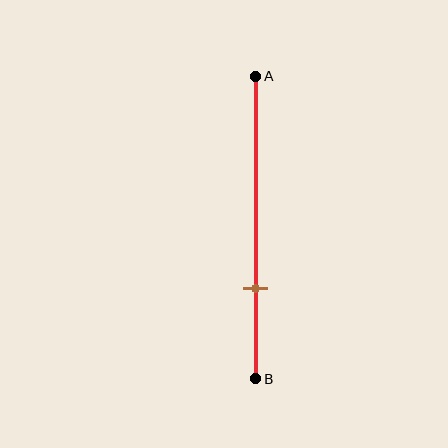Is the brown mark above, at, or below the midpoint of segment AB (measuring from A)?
The brown mark is below the midpoint of segment AB.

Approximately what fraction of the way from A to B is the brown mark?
The brown mark is approximately 70% of the way from A to B.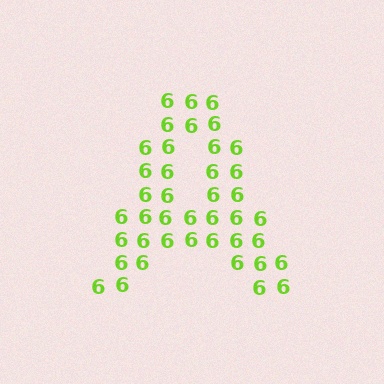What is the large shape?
The large shape is the letter A.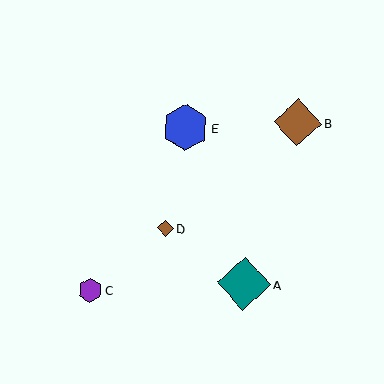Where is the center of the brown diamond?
The center of the brown diamond is at (298, 123).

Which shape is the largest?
The teal diamond (labeled A) is the largest.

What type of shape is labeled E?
Shape E is a blue hexagon.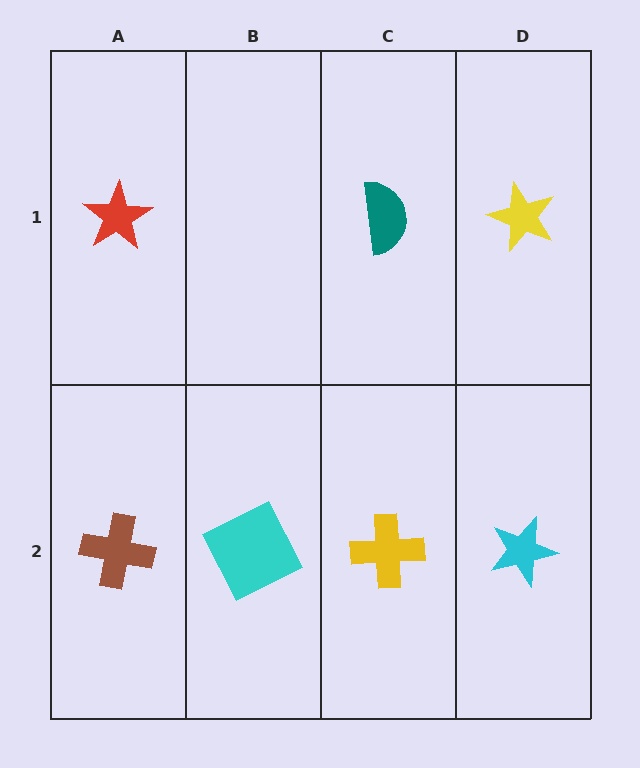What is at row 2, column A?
A brown cross.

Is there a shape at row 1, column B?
No, that cell is empty.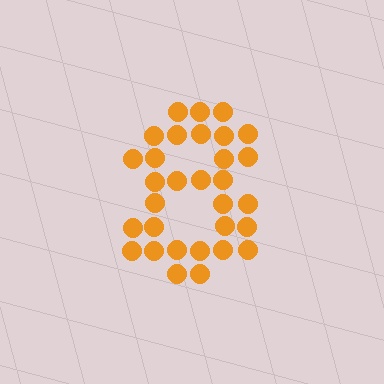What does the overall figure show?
The overall figure shows the digit 8.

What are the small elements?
The small elements are circles.